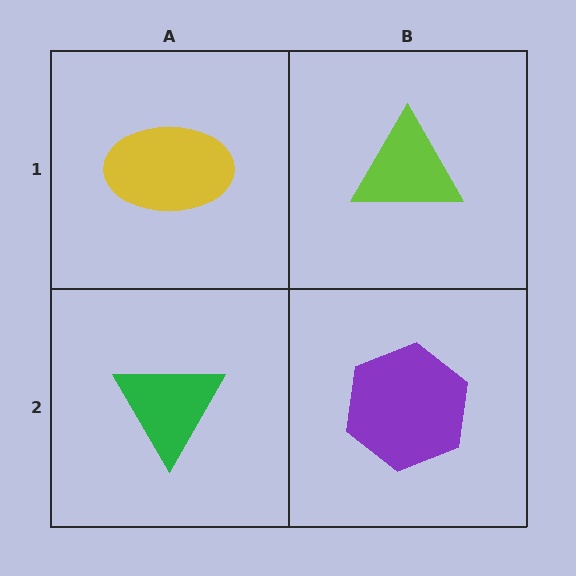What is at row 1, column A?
A yellow ellipse.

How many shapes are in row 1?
2 shapes.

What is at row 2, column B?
A purple hexagon.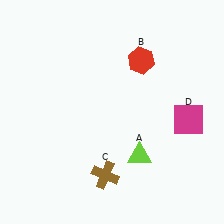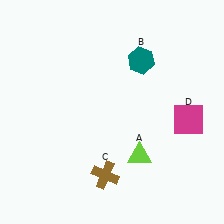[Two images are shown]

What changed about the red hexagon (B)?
In Image 1, B is red. In Image 2, it changed to teal.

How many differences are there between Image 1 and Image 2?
There is 1 difference between the two images.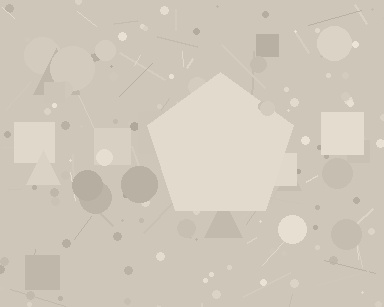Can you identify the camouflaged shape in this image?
The camouflaged shape is a pentagon.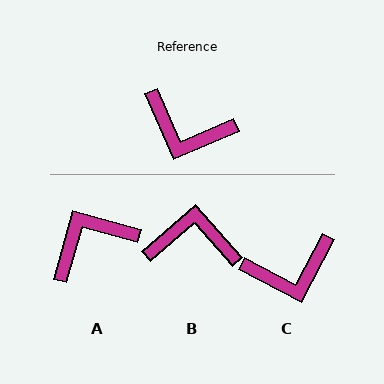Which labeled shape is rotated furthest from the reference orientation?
B, about 162 degrees away.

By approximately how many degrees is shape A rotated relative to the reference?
Approximately 129 degrees clockwise.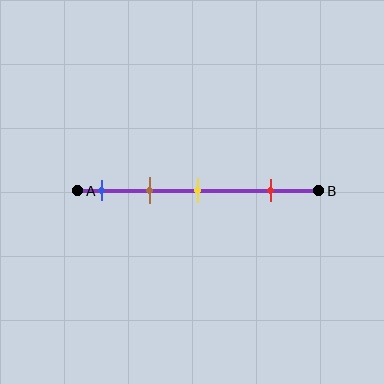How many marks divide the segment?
There are 4 marks dividing the segment.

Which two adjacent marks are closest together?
The blue and brown marks are the closest adjacent pair.